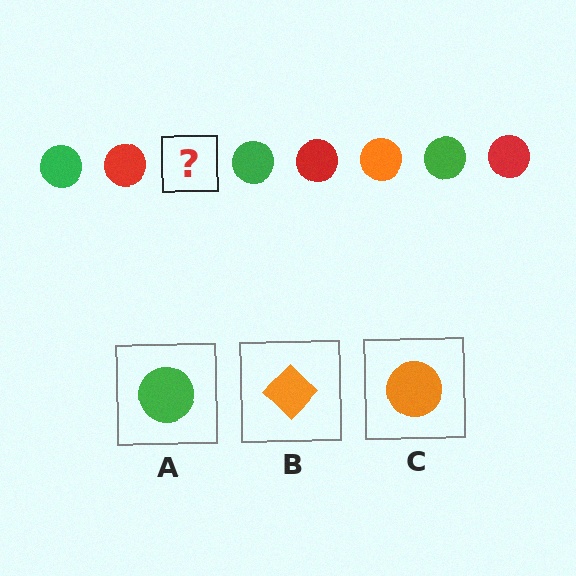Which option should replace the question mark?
Option C.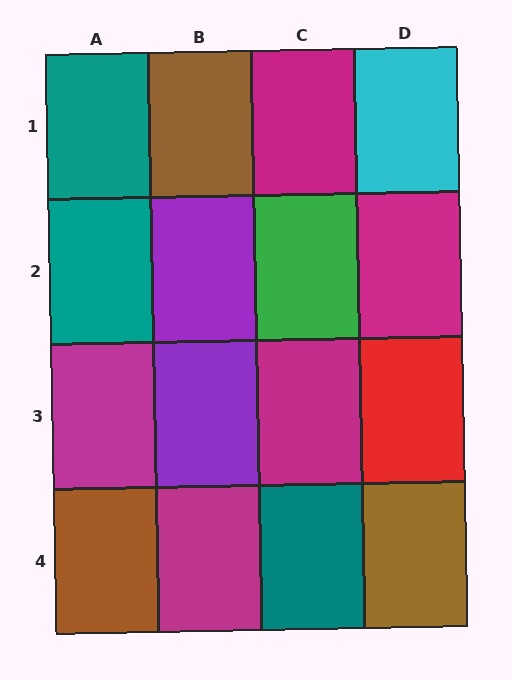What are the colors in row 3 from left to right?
Magenta, purple, magenta, red.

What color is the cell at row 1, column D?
Cyan.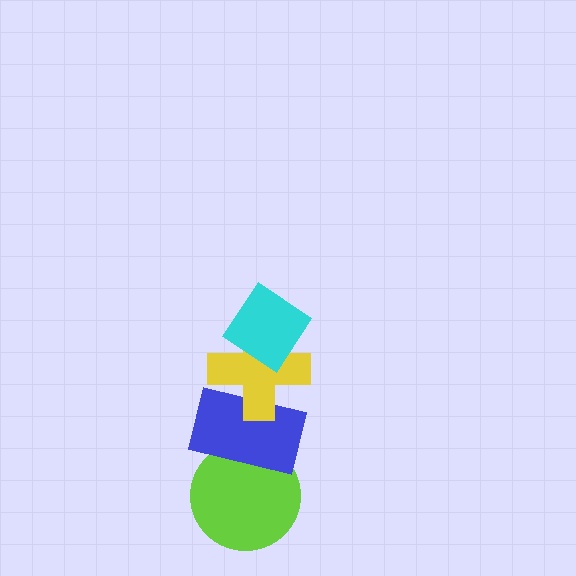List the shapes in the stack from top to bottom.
From top to bottom: the cyan diamond, the yellow cross, the blue rectangle, the lime circle.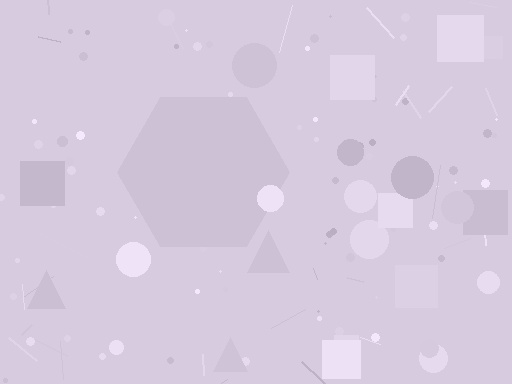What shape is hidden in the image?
A hexagon is hidden in the image.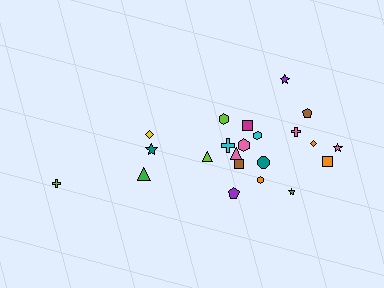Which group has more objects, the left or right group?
The right group.